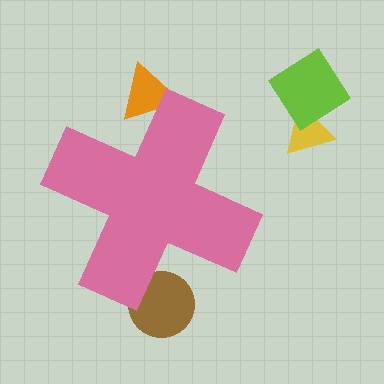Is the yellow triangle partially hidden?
No, the yellow triangle is fully visible.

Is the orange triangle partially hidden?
Yes, the orange triangle is partially hidden behind the pink cross.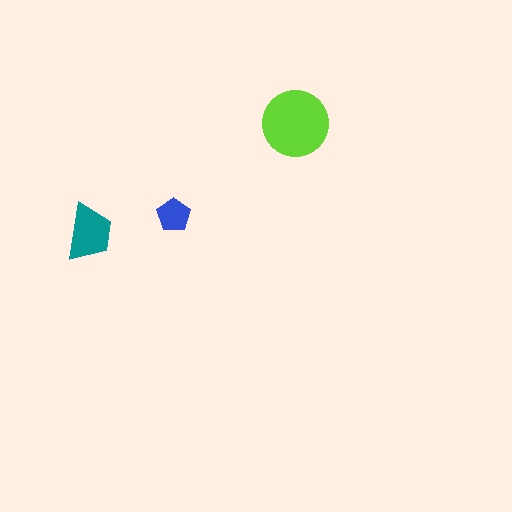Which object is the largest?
The lime circle.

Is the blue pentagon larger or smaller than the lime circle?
Smaller.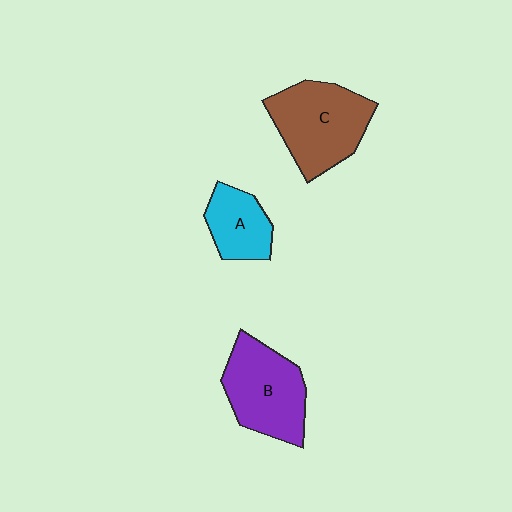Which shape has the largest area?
Shape C (brown).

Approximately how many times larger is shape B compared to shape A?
Approximately 1.7 times.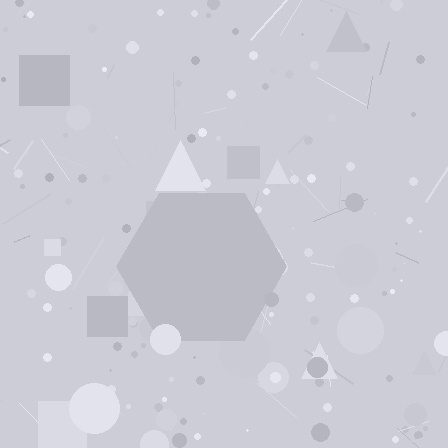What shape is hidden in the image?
A hexagon is hidden in the image.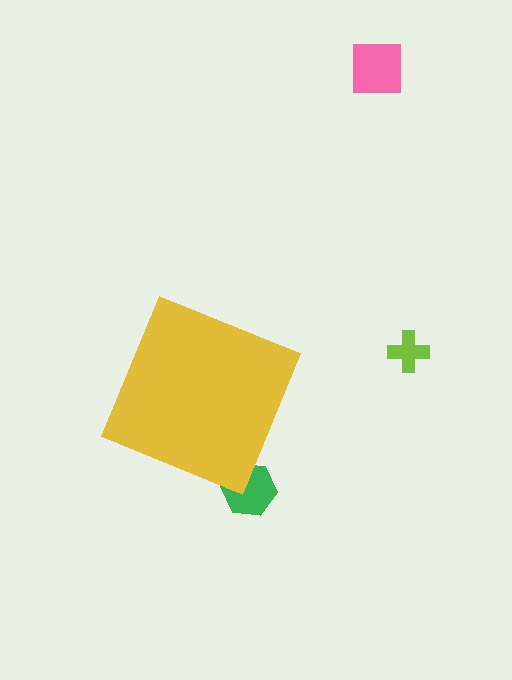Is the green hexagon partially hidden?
Yes, the green hexagon is partially hidden behind the yellow diamond.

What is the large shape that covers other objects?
A yellow diamond.